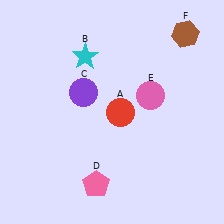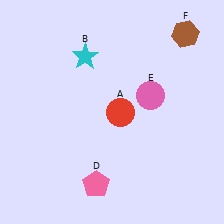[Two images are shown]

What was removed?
The purple circle (C) was removed in Image 2.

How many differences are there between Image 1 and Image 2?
There is 1 difference between the two images.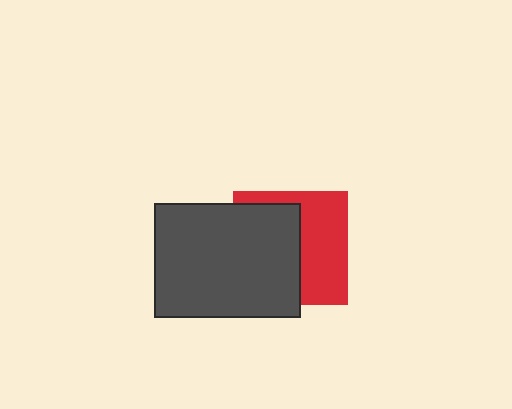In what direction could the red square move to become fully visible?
The red square could move right. That would shift it out from behind the dark gray rectangle entirely.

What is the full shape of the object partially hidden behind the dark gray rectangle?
The partially hidden object is a red square.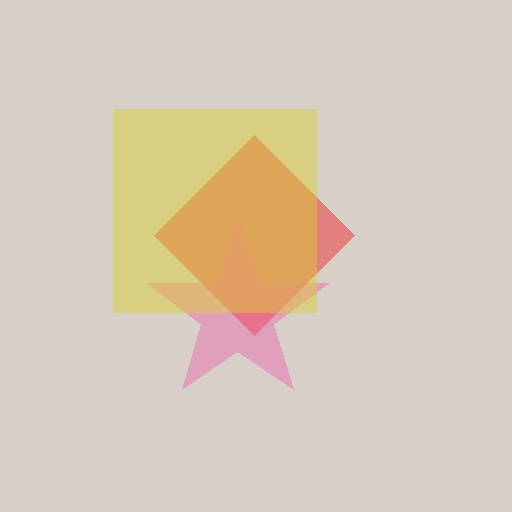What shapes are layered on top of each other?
The layered shapes are: a red diamond, a pink star, a yellow square.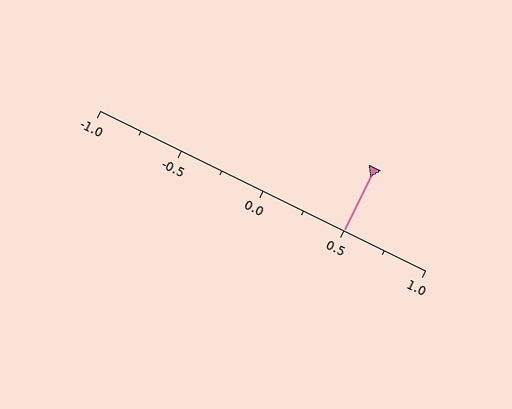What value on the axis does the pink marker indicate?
The marker indicates approximately 0.5.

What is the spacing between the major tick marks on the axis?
The major ticks are spaced 0.5 apart.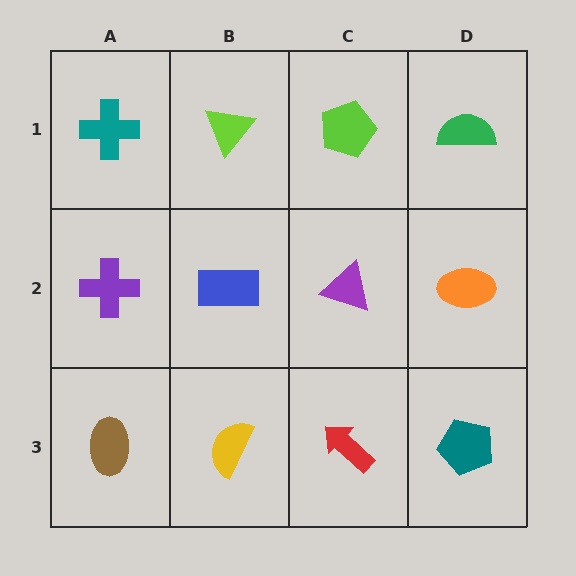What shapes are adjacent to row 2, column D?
A green semicircle (row 1, column D), a teal pentagon (row 3, column D), a purple triangle (row 2, column C).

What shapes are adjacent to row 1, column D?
An orange ellipse (row 2, column D), a lime pentagon (row 1, column C).